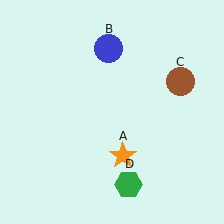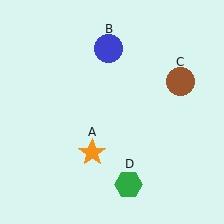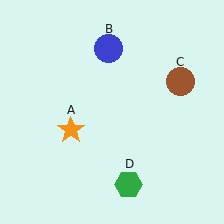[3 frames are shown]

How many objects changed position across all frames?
1 object changed position: orange star (object A).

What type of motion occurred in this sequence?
The orange star (object A) rotated clockwise around the center of the scene.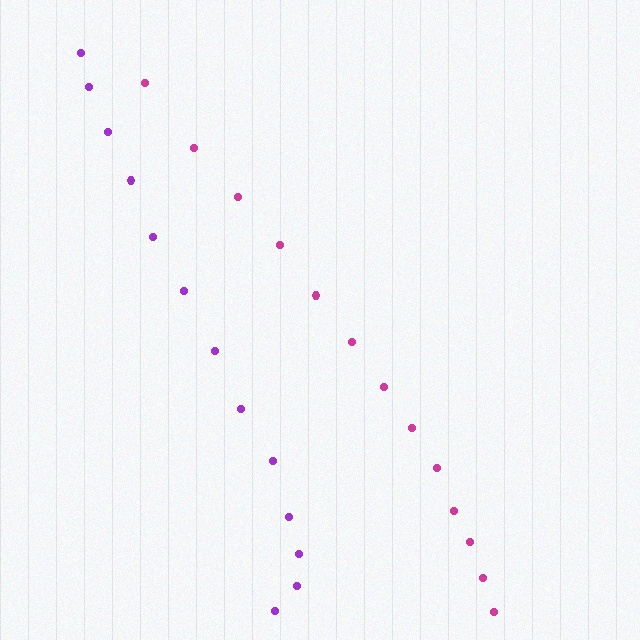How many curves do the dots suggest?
There are 2 distinct paths.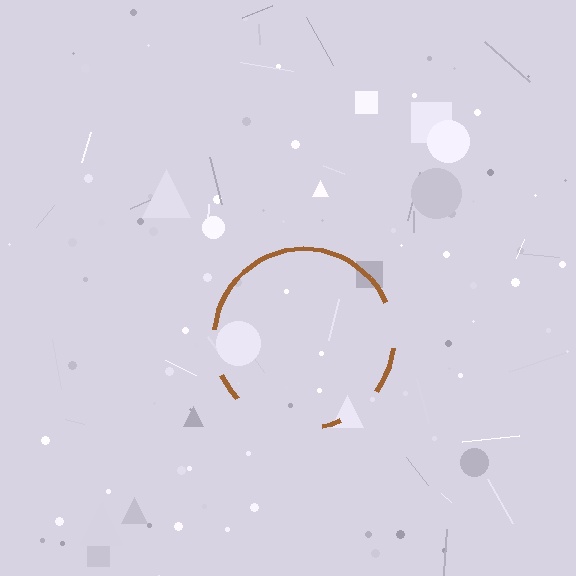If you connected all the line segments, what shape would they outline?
They would outline a circle.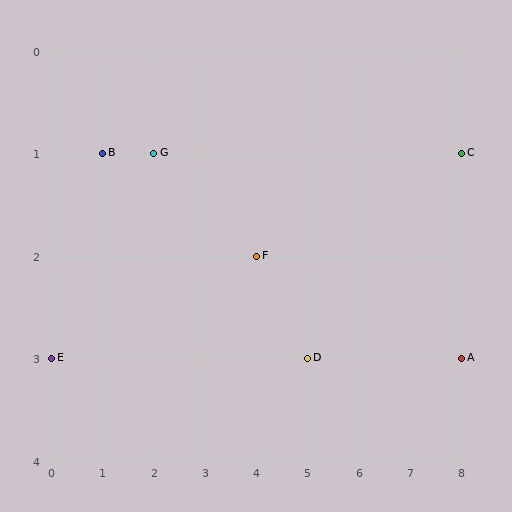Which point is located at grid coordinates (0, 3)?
Point E is at (0, 3).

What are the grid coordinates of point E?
Point E is at grid coordinates (0, 3).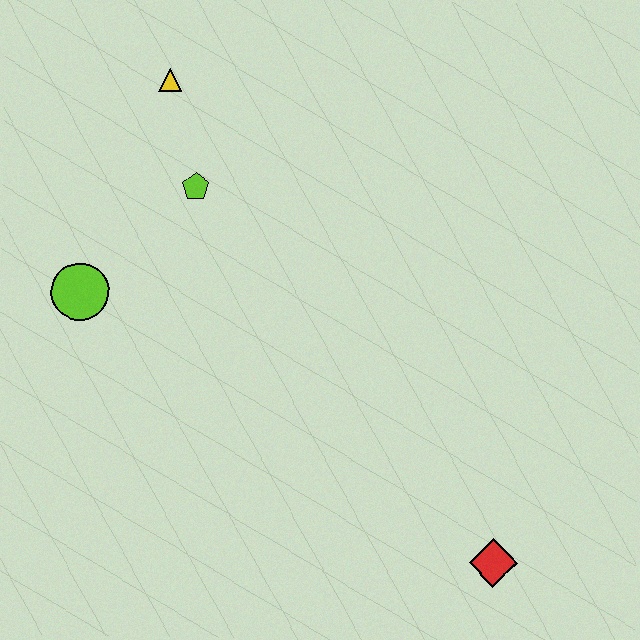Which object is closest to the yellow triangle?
The lime pentagon is closest to the yellow triangle.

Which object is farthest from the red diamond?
The yellow triangle is farthest from the red diamond.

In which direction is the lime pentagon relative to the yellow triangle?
The lime pentagon is below the yellow triangle.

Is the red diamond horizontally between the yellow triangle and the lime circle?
No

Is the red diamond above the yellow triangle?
No